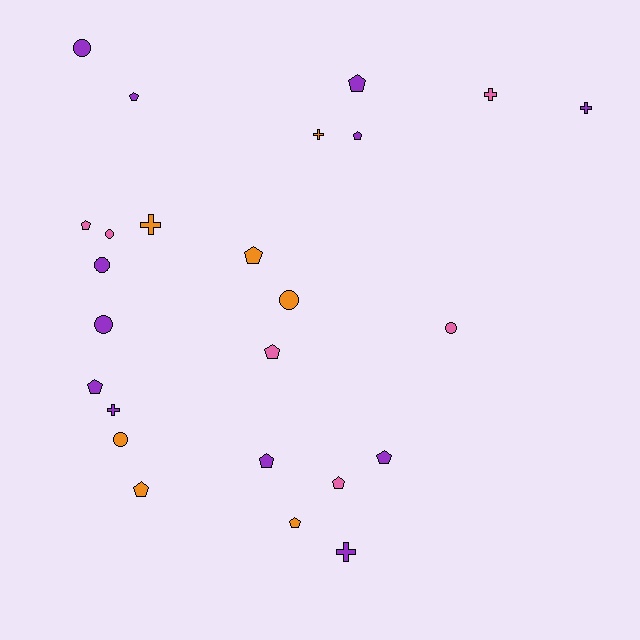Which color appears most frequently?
Purple, with 12 objects.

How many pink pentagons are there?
There are 3 pink pentagons.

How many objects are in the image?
There are 25 objects.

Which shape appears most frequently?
Pentagon, with 12 objects.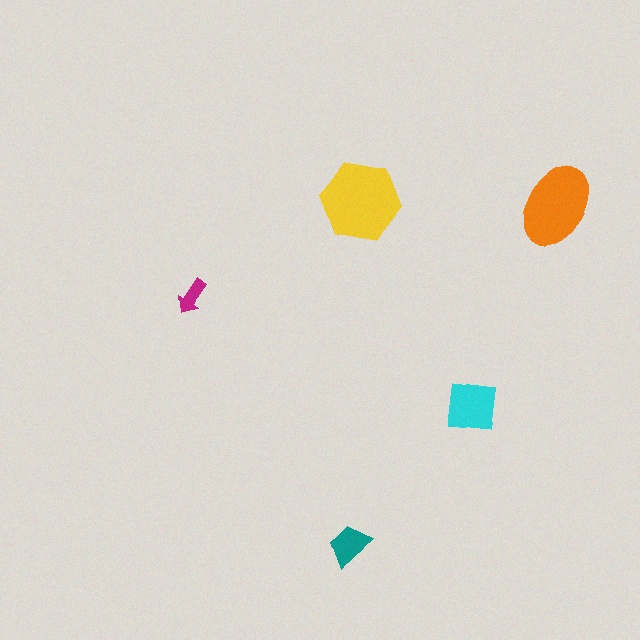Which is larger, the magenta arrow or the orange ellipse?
The orange ellipse.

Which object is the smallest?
The magenta arrow.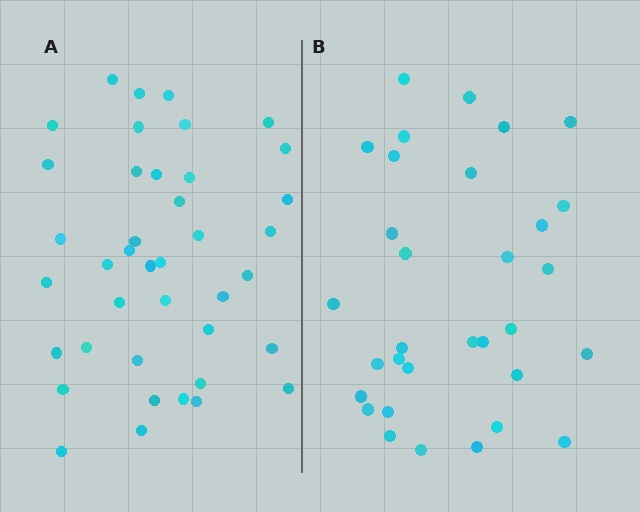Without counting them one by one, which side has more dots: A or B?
Region A (the left region) has more dots.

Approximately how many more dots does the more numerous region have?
Region A has roughly 8 or so more dots than region B.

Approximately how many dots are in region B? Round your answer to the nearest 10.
About 30 dots. (The exact count is 32, which rounds to 30.)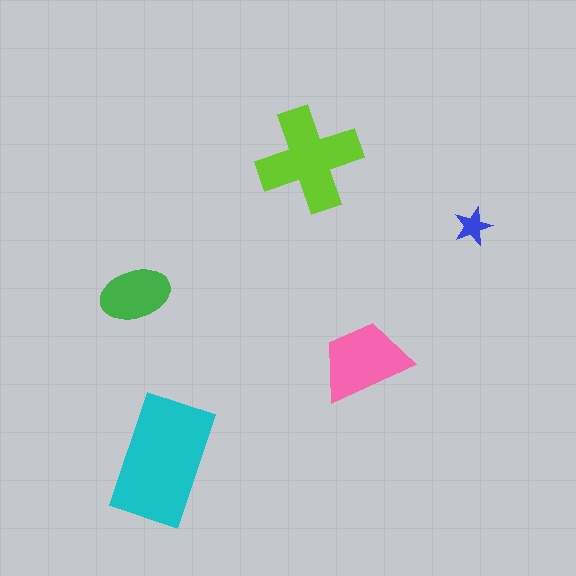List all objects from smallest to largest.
The blue star, the green ellipse, the pink trapezoid, the lime cross, the cyan rectangle.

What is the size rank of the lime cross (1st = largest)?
2nd.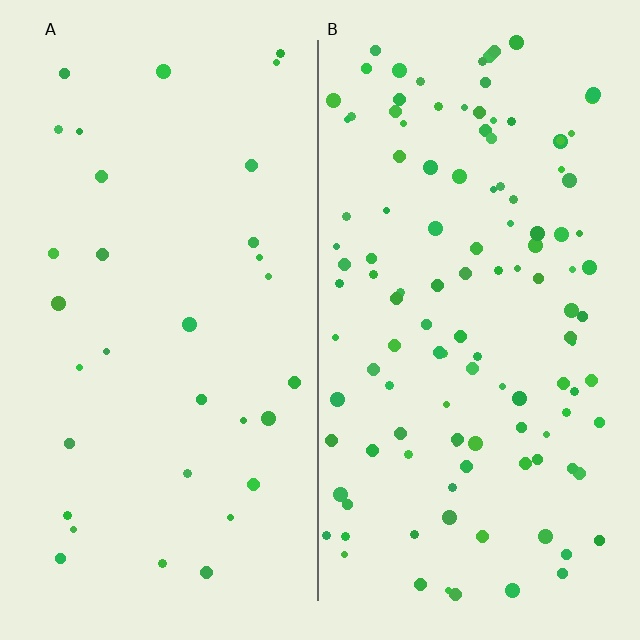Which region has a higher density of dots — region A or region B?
B (the right).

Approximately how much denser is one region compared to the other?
Approximately 3.7× — region B over region A.